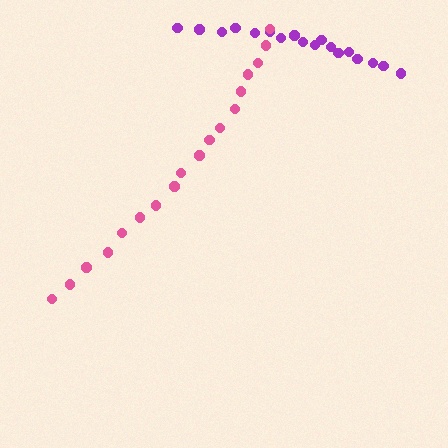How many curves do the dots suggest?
There are 2 distinct paths.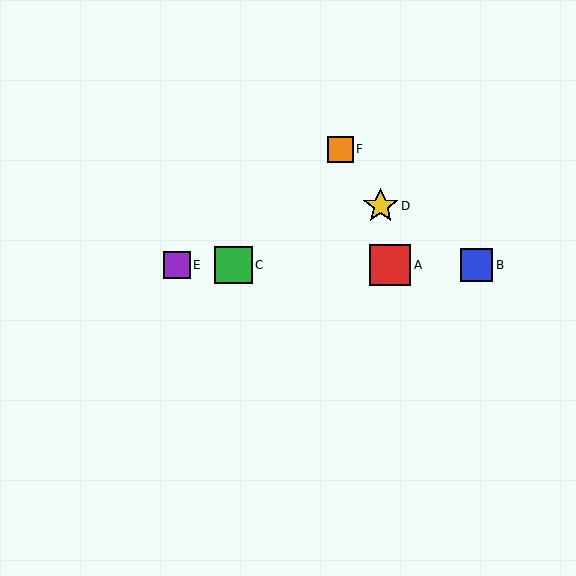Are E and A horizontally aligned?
Yes, both are at y≈265.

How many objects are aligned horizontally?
4 objects (A, B, C, E) are aligned horizontally.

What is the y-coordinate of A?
Object A is at y≈265.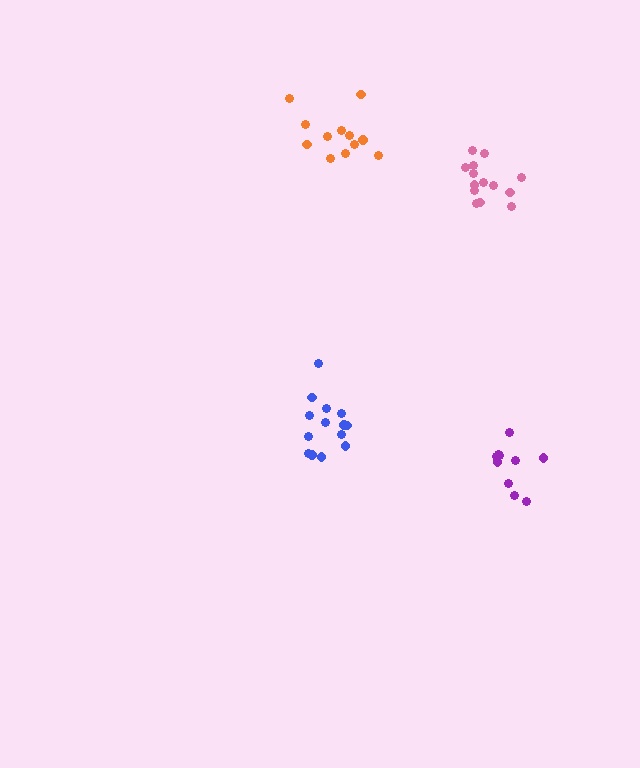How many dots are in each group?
Group 1: 15 dots, Group 2: 12 dots, Group 3: 14 dots, Group 4: 10 dots (51 total).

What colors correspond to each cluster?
The clusters are colored: blue, orange, pink, purple.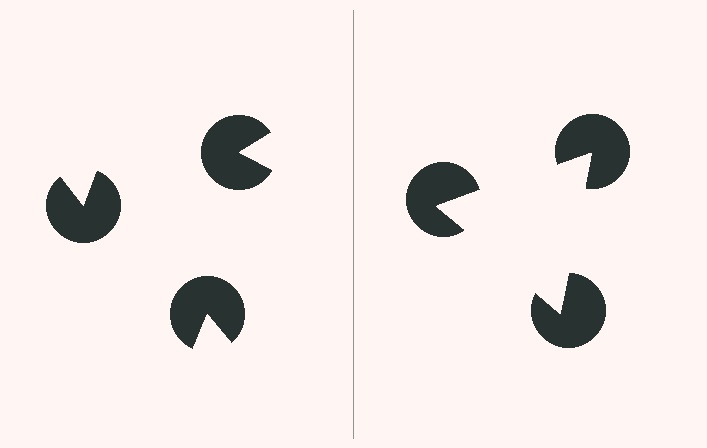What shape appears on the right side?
An illusory triangle.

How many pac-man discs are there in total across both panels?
6 — 3 on each side.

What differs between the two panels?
The pac-man discs are positioned identically on both sides; only the wedge orientations differ. On the right they align to a triangle; on the left they are misaligned.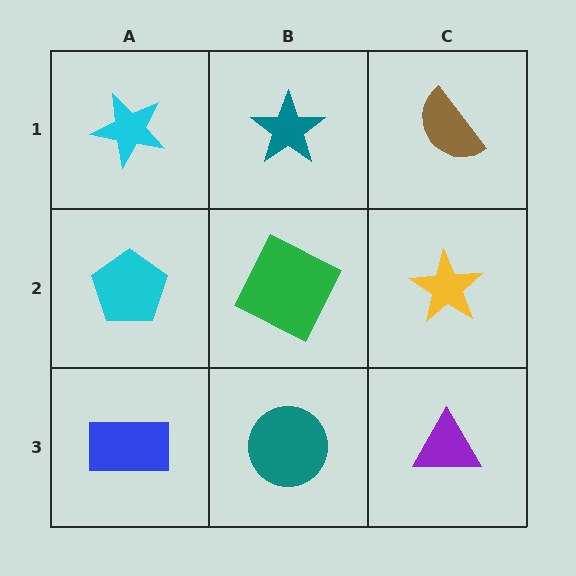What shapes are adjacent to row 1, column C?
A yellow star (row 2, column C), a teal star (row 1, column B).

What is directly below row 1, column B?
A green square.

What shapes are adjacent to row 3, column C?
A yellow star (row 2, column C), a teal circle (row 3, column B).